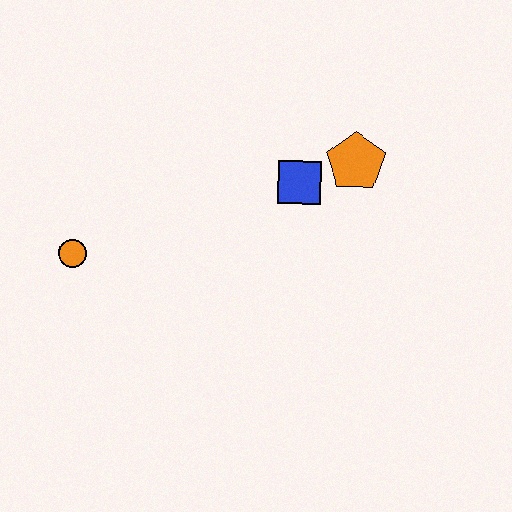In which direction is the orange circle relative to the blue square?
The orange circle is to the left of the blue square.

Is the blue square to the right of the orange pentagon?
No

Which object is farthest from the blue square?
The orange circle is farthest from the blue square.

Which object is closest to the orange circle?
The blue square is closest to the orange circle.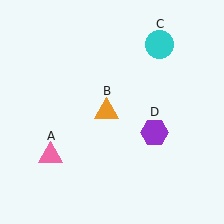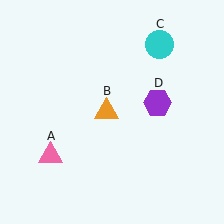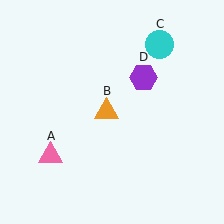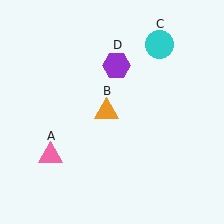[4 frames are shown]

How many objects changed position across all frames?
1 object changed position: purple hexagon (object D).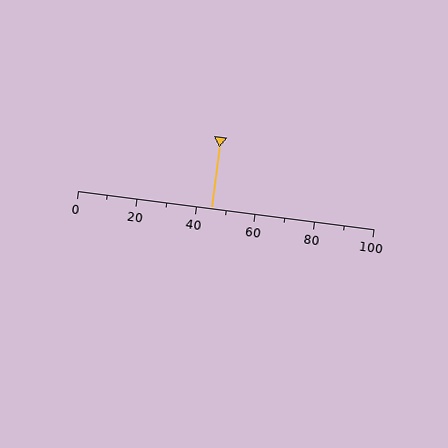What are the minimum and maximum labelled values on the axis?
The axis runs from 0 to 100.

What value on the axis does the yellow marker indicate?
The marker indicates approximately 45.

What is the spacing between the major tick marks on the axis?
The major ticks are spaced 20 apart.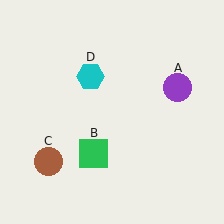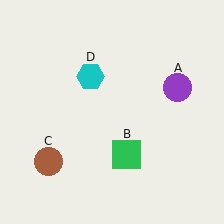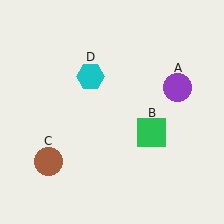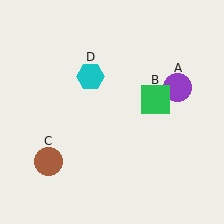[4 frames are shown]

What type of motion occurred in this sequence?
The green square (object B) rotated counterclockwise around the center of the scene.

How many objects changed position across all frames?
1 object changed position: green square (object B).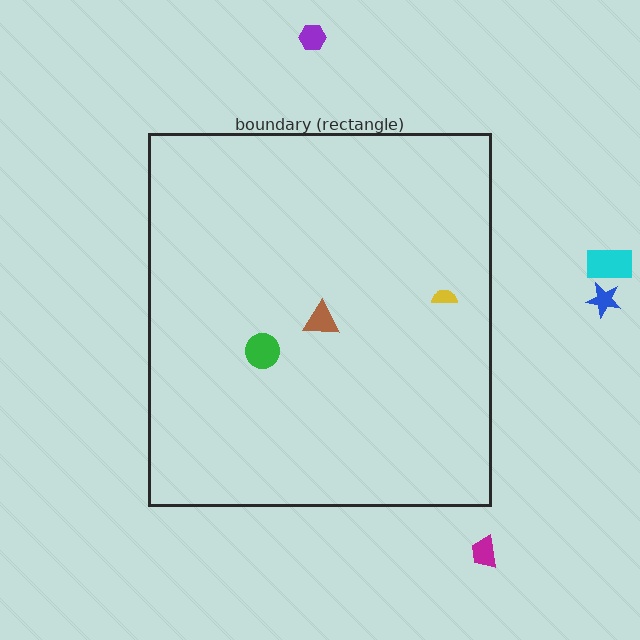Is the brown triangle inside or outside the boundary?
Inside.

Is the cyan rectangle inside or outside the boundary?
Outside.